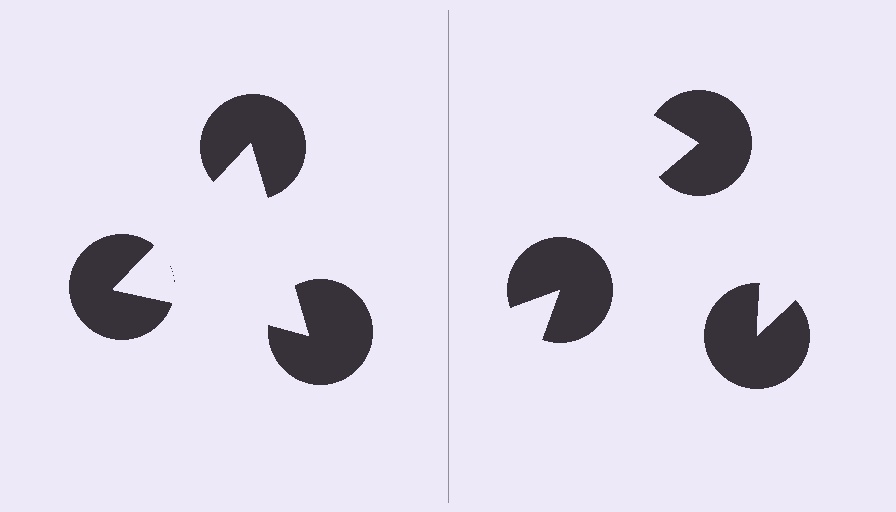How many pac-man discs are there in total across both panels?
6 — 3 on each side.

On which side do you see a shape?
An illusory triangle appears on the left side. On the right side the wedge cuts are rotated, so no coherent shape forms.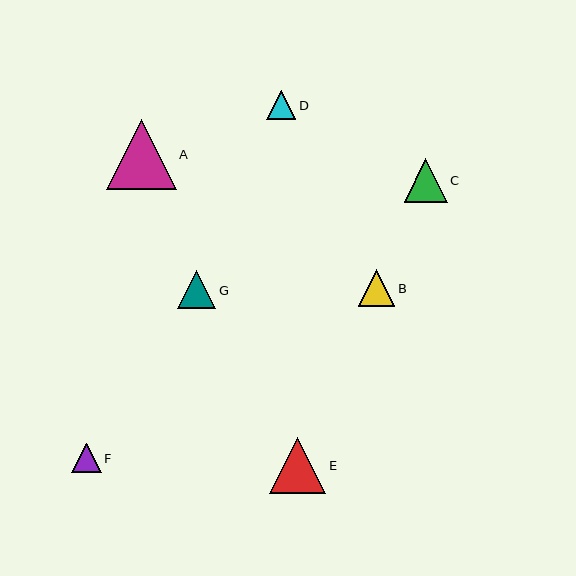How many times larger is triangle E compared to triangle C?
Triangle E is approximately 1.3 times the size of triangle C.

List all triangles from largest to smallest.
From largest to smallest: A, E, C, G, B, F, D.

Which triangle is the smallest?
Triangle D is the smallest with a size of approximately 29 pixels.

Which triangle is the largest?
Triangle A is the largest with a size of approximately 70 pixels.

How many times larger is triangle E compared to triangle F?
Triangle E is approximately 1.9 times the size of triangle F.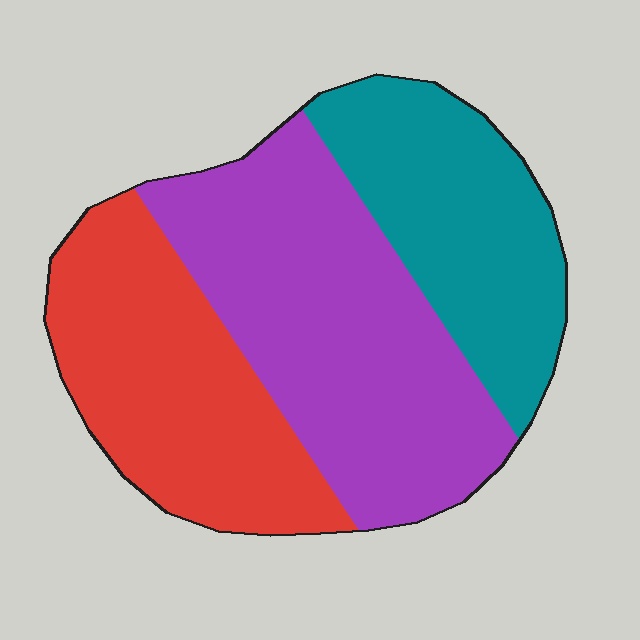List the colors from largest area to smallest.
From largest to smallest: purple, red, teal.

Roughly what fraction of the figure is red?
Red covers roughly 30% of the figure.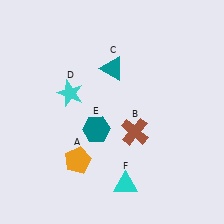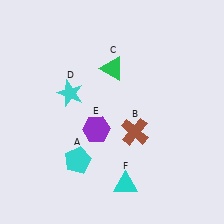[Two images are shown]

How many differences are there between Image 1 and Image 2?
There are 3 differences between the two images.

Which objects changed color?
A changed from orange to cyan. C changed from teal to green. E changed from teal to purple.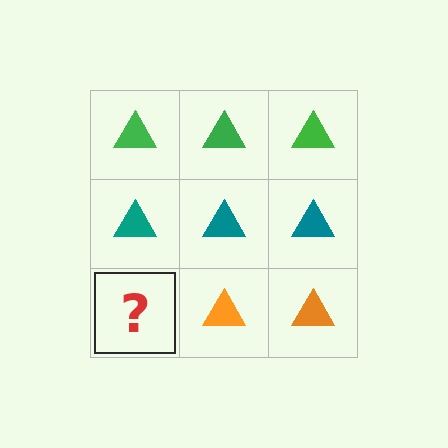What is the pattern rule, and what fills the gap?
The rule is that each row has a consistent color. The gap should be filled with an orange triangle.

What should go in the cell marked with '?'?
The missing cell should contain an orange triangle.